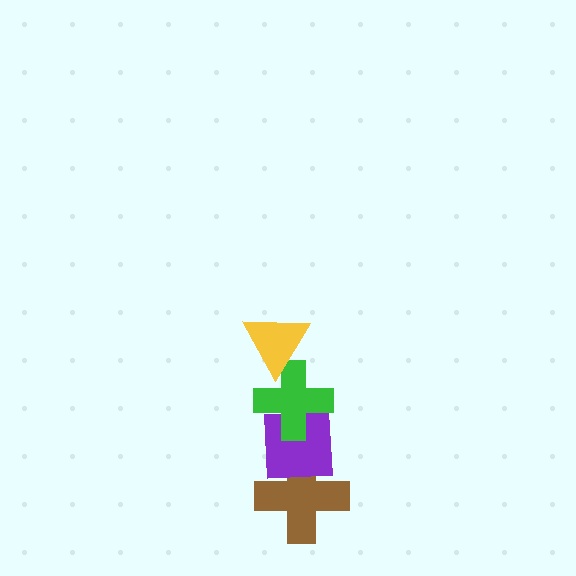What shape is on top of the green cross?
The yellow triangle is on top of the green cross.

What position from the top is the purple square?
The purple square is 3rd from the top.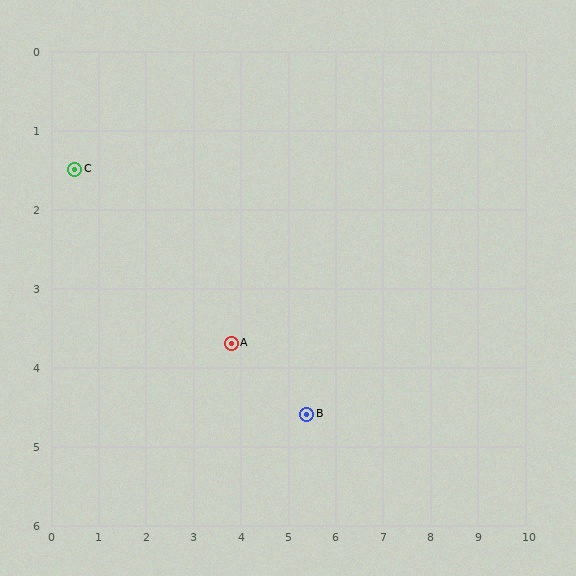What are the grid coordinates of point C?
Point C is at approximately (0.5, 1.5).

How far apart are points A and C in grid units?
Points A and C are about 4.0 grid units apart.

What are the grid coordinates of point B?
Point B is at approximately (5.4, 4.6).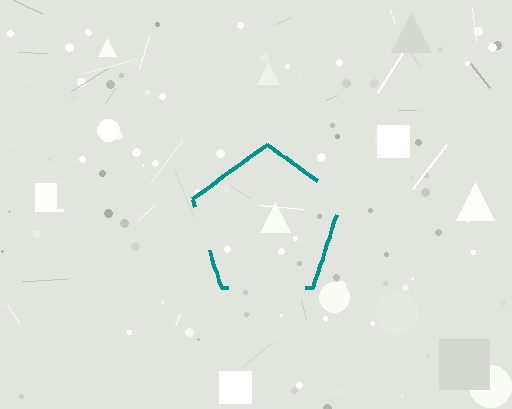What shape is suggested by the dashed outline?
The dashed outline suggests a pentagon.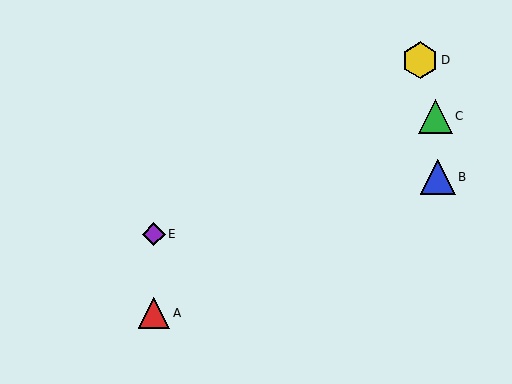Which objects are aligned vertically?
Objects A, E are aligned vertically.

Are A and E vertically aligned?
Yes, both are at x≈154.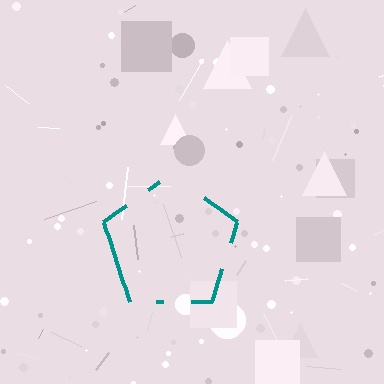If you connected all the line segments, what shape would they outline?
They would outline a pentagon.